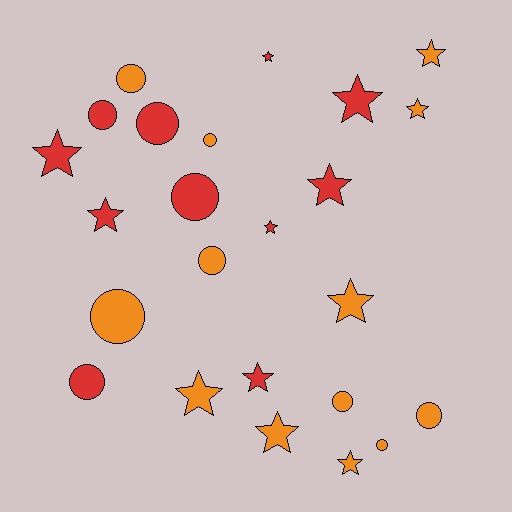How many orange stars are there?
There are 6 orange stars.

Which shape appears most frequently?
Star, with 13 objects.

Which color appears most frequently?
Orange, with 13 objects.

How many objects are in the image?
There are 24 objects.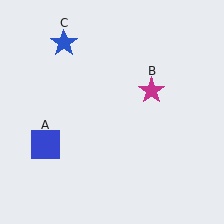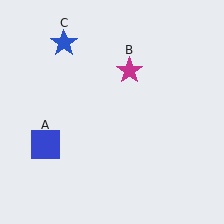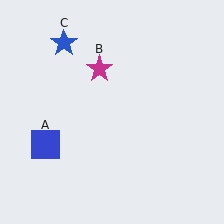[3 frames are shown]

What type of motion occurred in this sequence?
The magenta star (object B) rotated counterclockwise around the center of the scene.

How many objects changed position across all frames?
1 object changed position: magenta star (object B).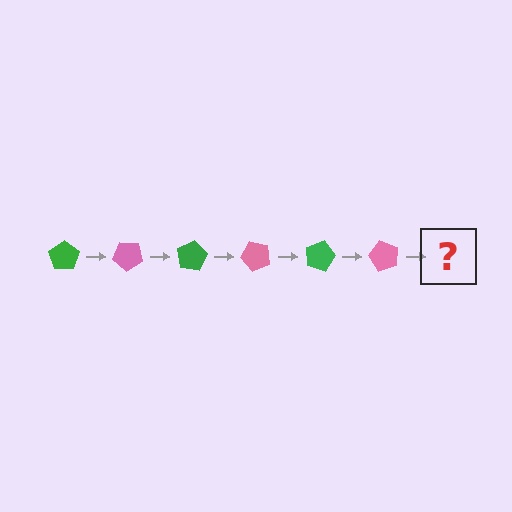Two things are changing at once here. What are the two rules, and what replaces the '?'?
The two rules are that it rotates 40 degrees each step and the color cycles through green and pink. The '?' should be a green pentagon, rotated 240 degrees from the start.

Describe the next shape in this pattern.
It should be a green pentagon, rotated 240 degrees from the start.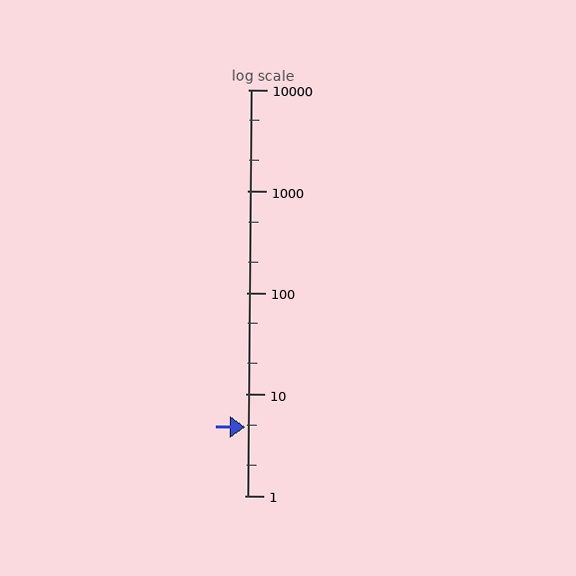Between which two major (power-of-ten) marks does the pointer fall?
The pointer is between 1 and 10.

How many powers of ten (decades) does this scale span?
The scale spans 4 decades, from 1 to 10000.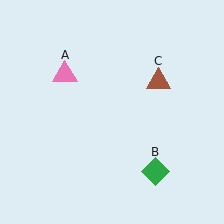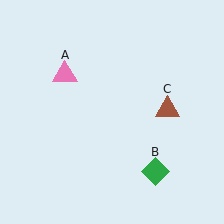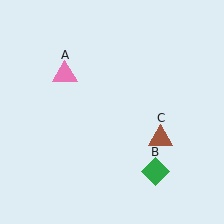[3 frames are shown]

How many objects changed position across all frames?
1 object changed position: brown triangle (object C).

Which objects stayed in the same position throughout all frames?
Pink triangle (object A) and green diamond (object B) remained stationary.